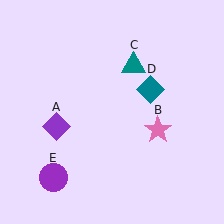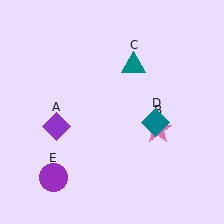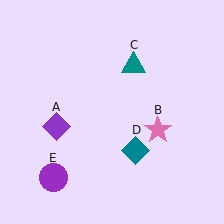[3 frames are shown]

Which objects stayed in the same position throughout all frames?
Purple diamond (object A) and pink star (object B) and teal triangle (object C) and purple circle (object E) remained stationary.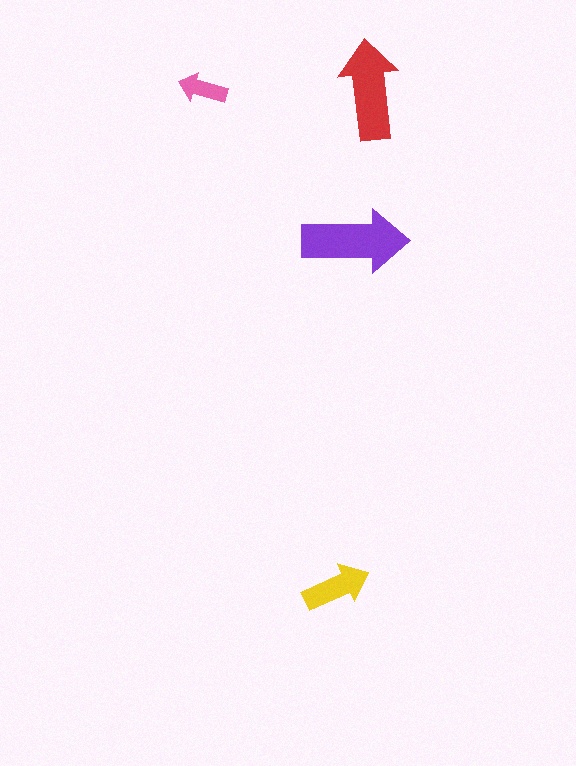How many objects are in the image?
There are 4 objects in the image.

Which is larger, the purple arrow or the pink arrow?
The purple one.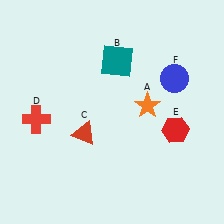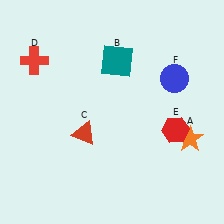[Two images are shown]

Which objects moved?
The objects that moved are: the orange star (A), the red cross (D).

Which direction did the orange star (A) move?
The orange star (A) moved right.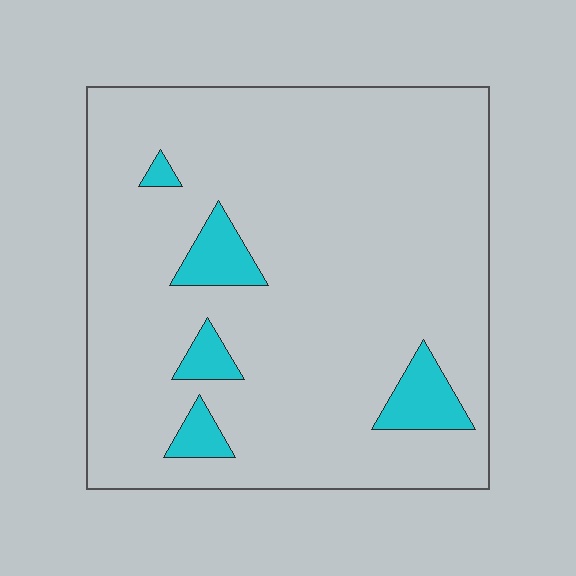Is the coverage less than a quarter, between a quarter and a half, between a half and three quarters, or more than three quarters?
Less than a quarter.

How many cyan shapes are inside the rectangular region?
5.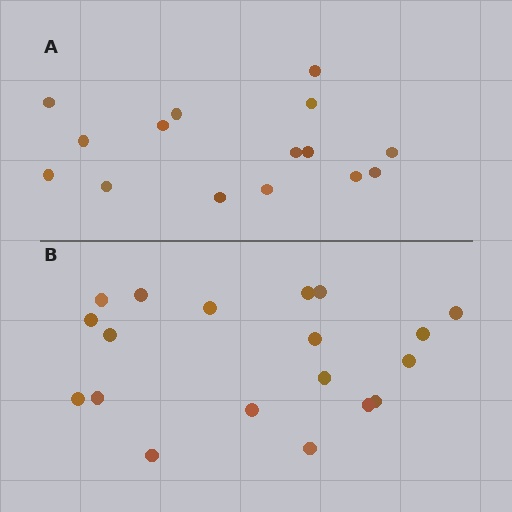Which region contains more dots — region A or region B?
Region B (the bottom region) has more dots.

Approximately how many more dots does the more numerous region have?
Region B has about 4 more dots than region A.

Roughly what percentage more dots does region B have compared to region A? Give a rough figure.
About 25% more.